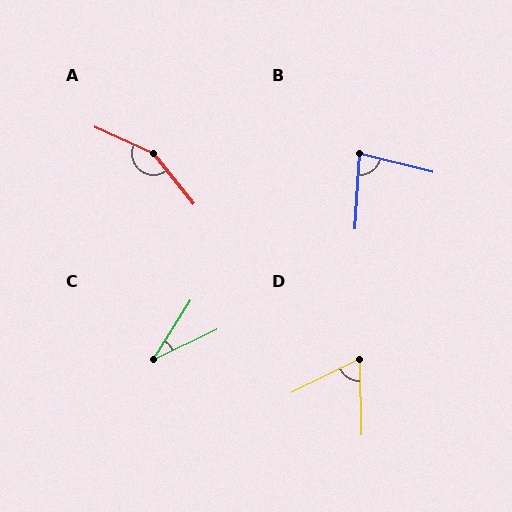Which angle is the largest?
A, at approximately 153 degrees.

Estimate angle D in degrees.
Approximately 65 degrees.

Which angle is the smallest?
C, at approximately 33 degrees.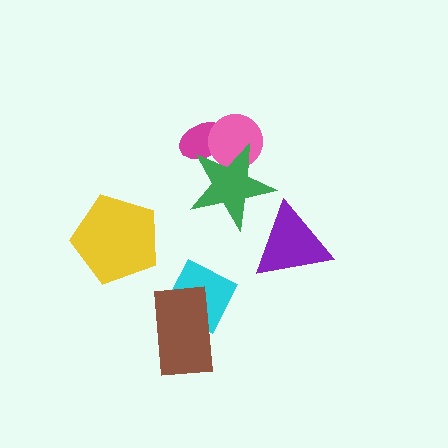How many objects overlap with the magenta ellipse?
2 objects overlap with the magenta ellipse.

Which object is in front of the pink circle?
The green star is in front of the pink circle.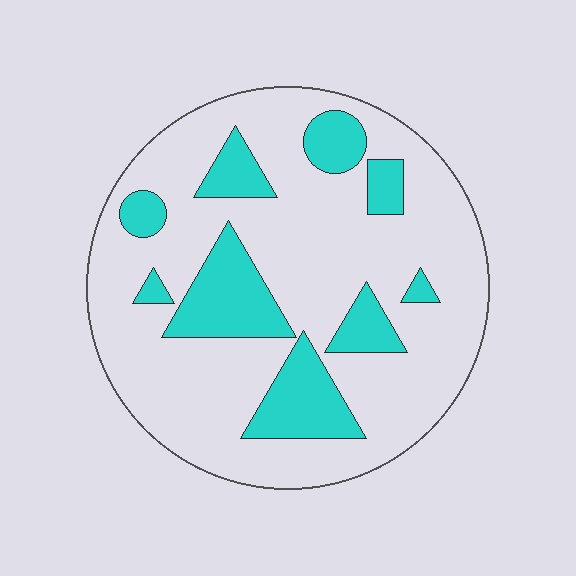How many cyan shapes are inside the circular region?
9.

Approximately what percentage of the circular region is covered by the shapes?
Approximately 25%.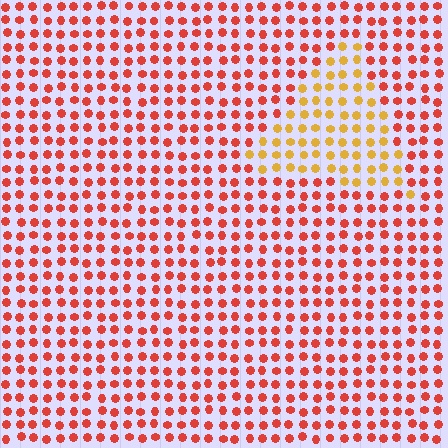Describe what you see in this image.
The image is filled with small red elements in a uniform arrangement. A triangle-shaped region is visible where the elements are tinted to a slightly different hue, forming a subtle color boundary.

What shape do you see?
I see a triangle.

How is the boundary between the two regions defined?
The boundary is defined purely by a slight shift in hue (about 40 degrees). Spacing, size, and orientation are identical on both sides.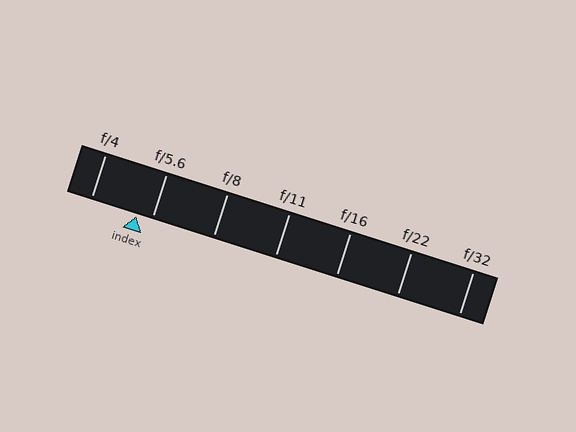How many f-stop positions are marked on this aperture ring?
There are 7 f-stop positions marked.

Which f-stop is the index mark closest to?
The index mark is closest to f/5.6.